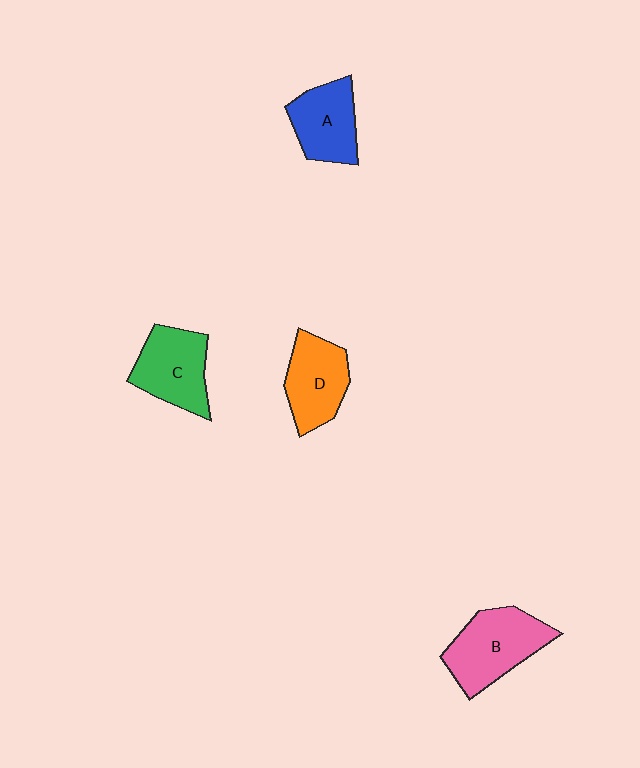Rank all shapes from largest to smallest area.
From largest to smallest: B (pink), C (green), D (orange), A (blue).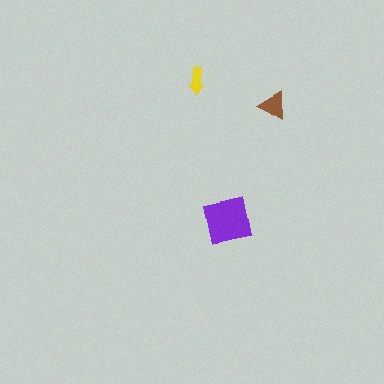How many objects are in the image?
There are 3 objects in the image.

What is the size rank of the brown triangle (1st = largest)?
2nd.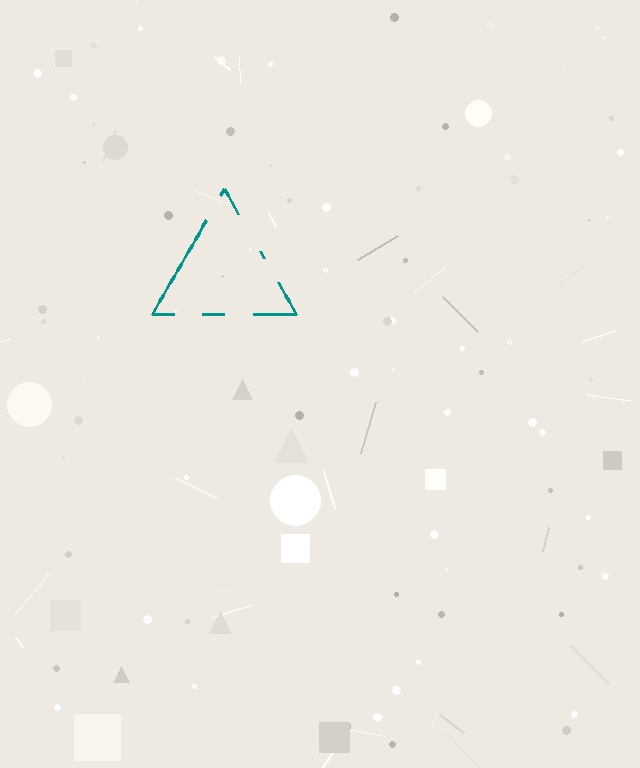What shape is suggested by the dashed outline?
The dashed outline suggests a triangle.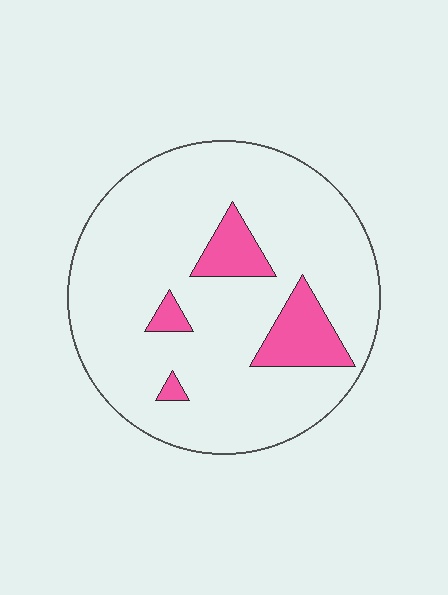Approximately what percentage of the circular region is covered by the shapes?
Approximately 15%.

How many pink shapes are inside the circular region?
4.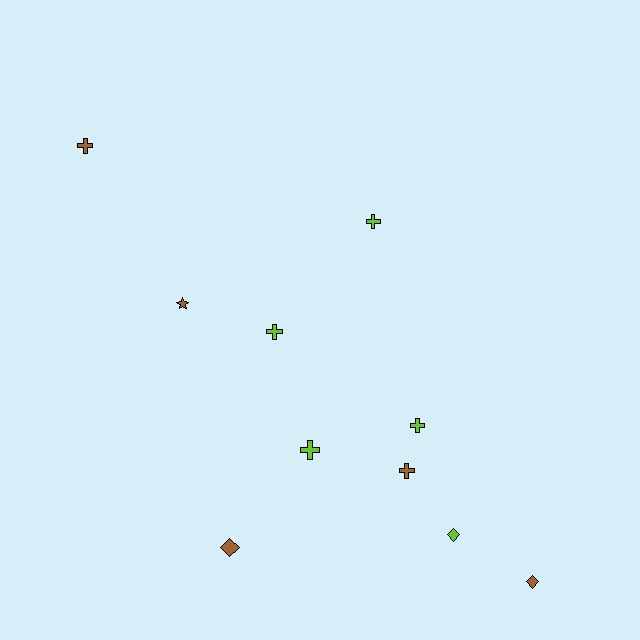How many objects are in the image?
There are 10 objects.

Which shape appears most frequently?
Cross, with 6 objects.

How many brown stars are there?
There is 1 brown star.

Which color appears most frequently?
Brown, with 5 objects.